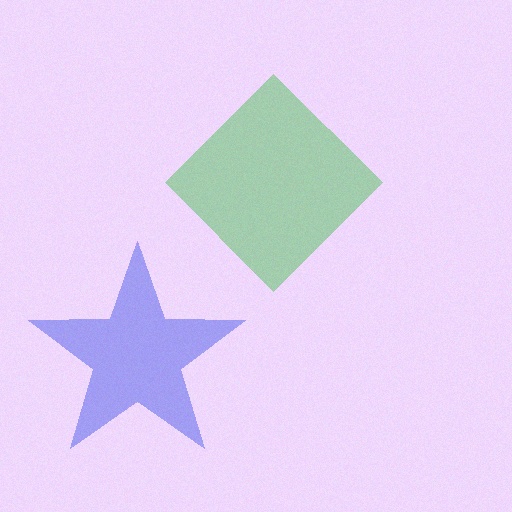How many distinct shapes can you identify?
There are 2 distinct shapes: a blue star, a green diamond.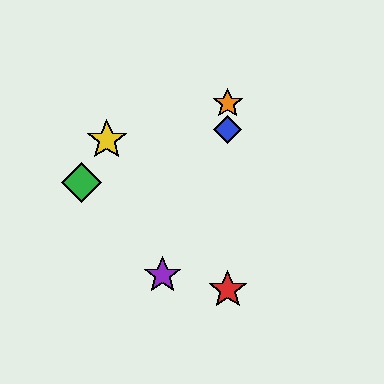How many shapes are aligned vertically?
3 shapes (the red star, the blue diamond, the orange star) are aligned vertically.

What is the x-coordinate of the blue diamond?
The blue diamond is at x≈228.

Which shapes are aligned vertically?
The red star, the blue diamond, the orange star are aligned vertically.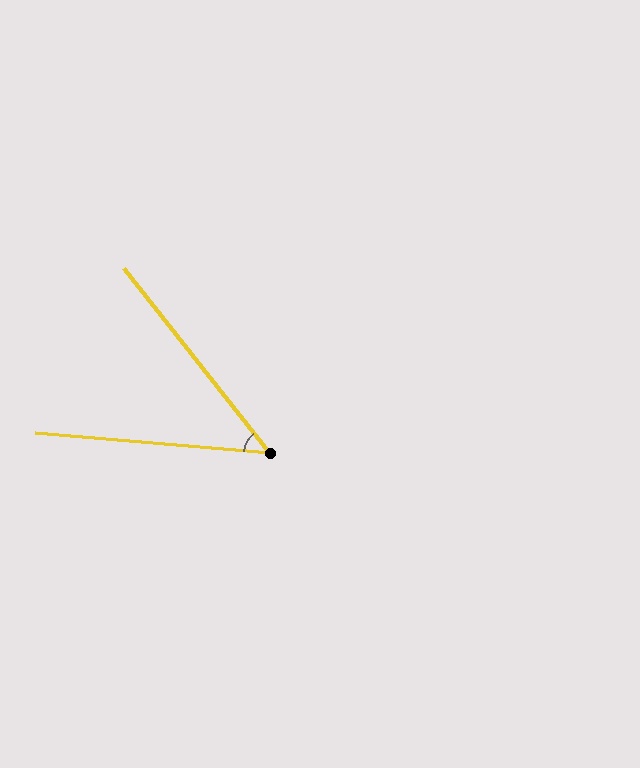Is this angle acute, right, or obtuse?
It is acute.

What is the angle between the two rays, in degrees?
Approximately 47 degrees.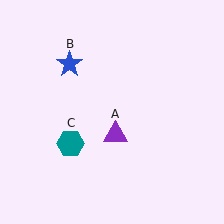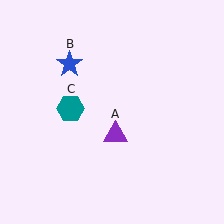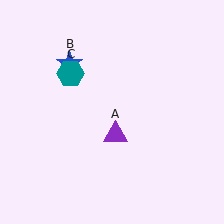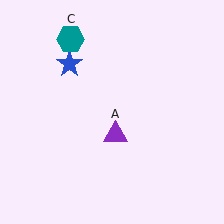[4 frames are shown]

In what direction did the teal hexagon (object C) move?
The teal hexagon (object C) moved up.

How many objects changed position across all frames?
1 object changed position: teal hexagon (object C).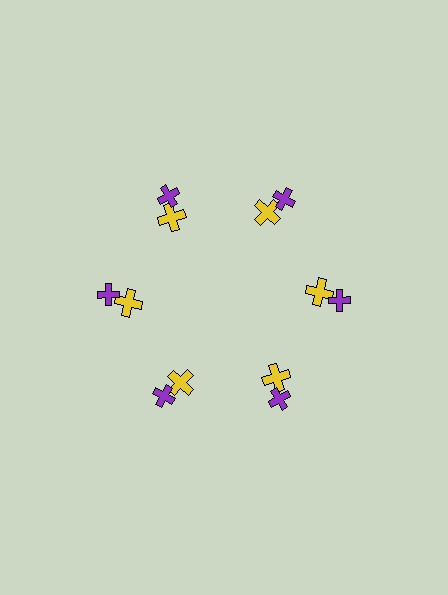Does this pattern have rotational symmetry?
Yes, this pattern has 6-fold rotational symmetry. It looks the same after rotating 60 degrees around the center.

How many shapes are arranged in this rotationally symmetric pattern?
There are 12 shapes, arranged in 6 groups of 2.